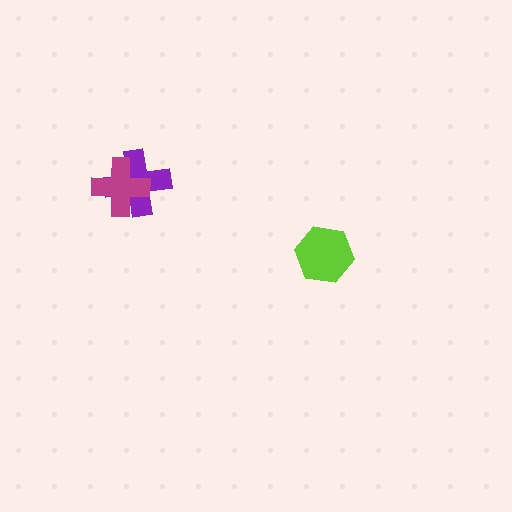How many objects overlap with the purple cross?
1 object overlaps with the purple cross.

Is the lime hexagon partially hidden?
No, no other shape covers it.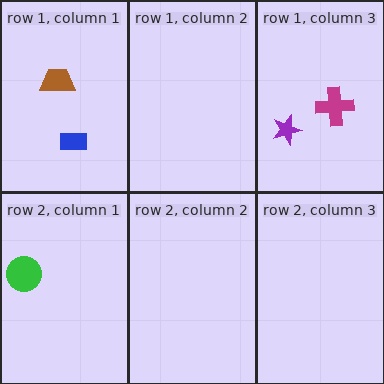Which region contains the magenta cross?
The row 1, column 3 region.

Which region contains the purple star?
The row 1, column 3 region.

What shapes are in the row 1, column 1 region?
The brown trapezoid, the blue rectangle.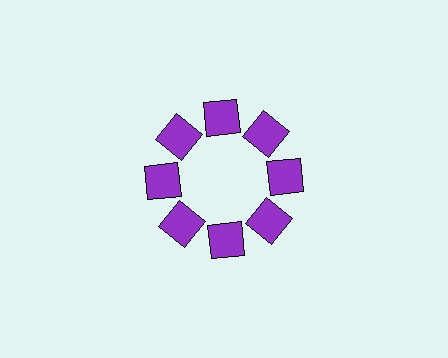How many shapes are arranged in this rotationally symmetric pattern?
There are 8 shapes, arranged in 8 groups of 1.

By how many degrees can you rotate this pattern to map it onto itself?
The pattern maps onto itself every 45 degrees of rotation.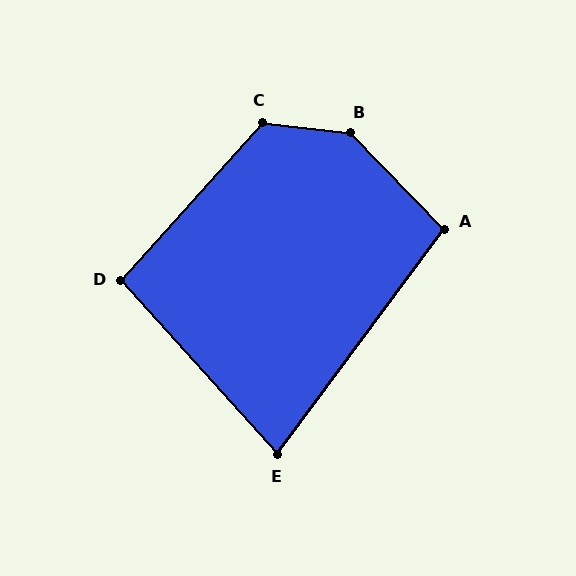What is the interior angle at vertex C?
Approximately 125 degrees (obtuse).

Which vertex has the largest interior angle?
B, at approximately 141 degrees.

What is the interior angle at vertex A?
Approximately 99 degrees (obtuse).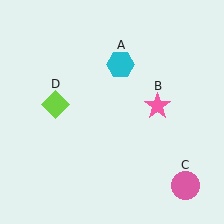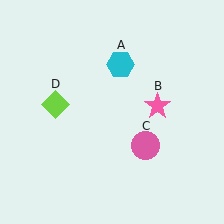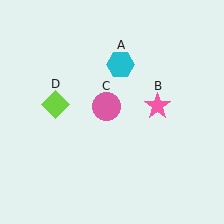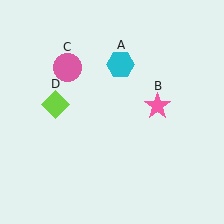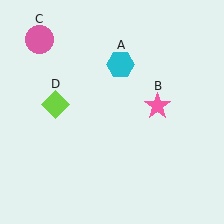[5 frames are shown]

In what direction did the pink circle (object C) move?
The pink circle (object C) moved up and to the left.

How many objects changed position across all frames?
1 object changed position: pink circle (object C).